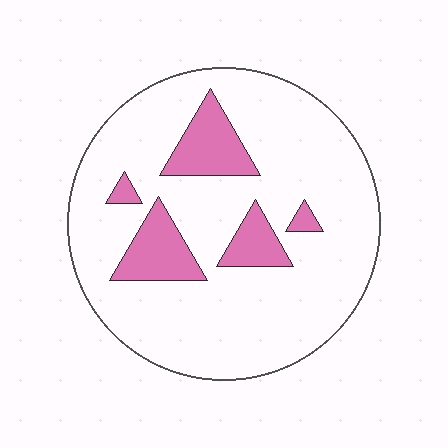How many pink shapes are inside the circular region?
5.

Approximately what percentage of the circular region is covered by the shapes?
Approximately 15%.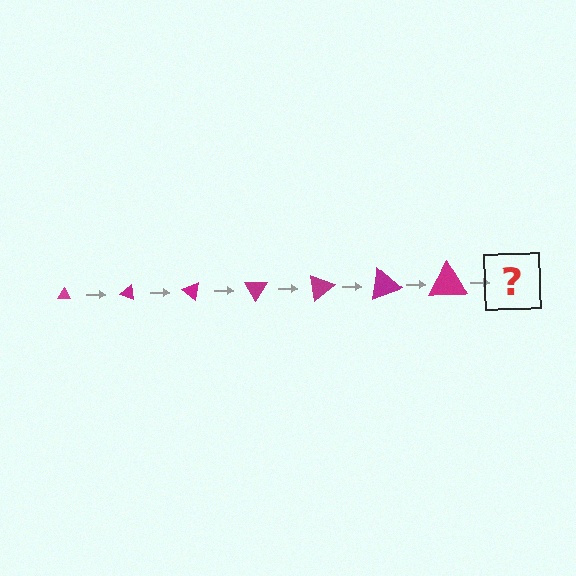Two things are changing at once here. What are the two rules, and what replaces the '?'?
The two rules are that the triangle grows larger each step and it rotates 20 degrees each step. The '?' should be a triangle, larger than the previous one and rotated 140 degrees from the start.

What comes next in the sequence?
The next element should be a triangle, larger than the previous one and rotated 140 degrees from the start.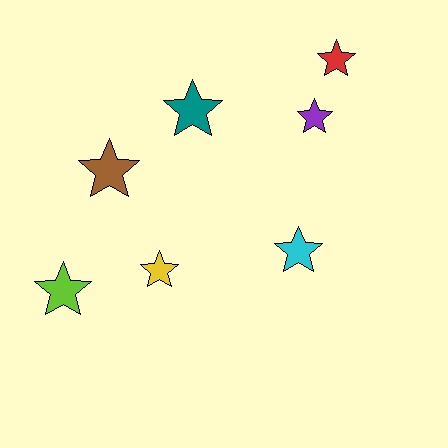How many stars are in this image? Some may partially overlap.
There are 7 stars.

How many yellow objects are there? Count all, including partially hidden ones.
There is 1 yellow object.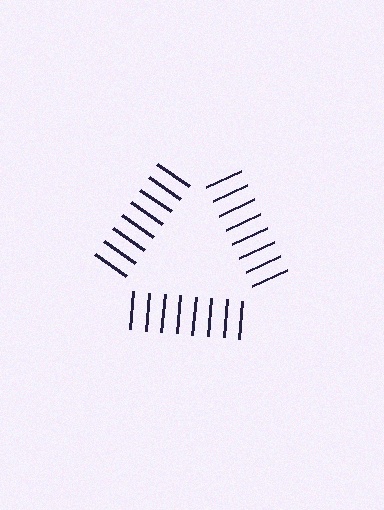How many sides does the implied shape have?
3 sides — the line-ends trace a triangle.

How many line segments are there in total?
24 — 8 along each of the 3 edges.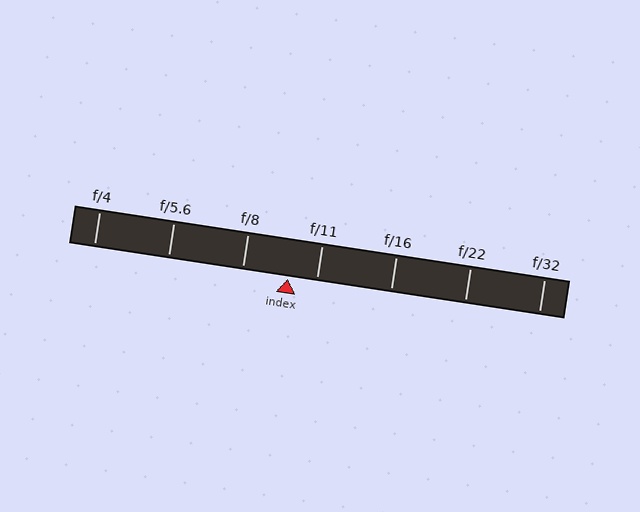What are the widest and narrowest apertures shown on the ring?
The widest aperture shown is f/4 and the narrowest is f/32.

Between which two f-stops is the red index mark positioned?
The index mark is between f/8 and f/11.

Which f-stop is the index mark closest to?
The index mark is closest to f/11.